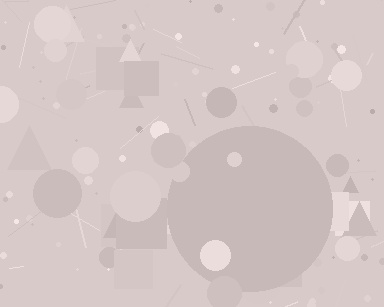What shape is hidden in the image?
A circle is hidden in the image.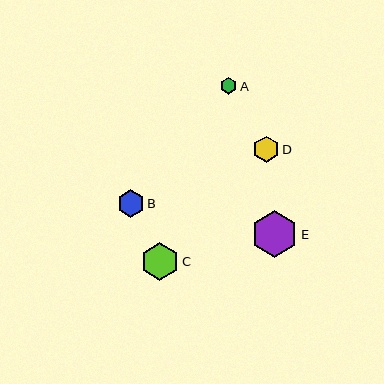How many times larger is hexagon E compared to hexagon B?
Hexagon E is approximately 1.7 times the size of hexagon B.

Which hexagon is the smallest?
Hexagon A is the smallest with a size of approximately 17 pixels.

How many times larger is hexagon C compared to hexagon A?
Hexagon C is approximately 2.2 times the size of hexagon A.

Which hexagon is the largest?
Hexagon E is the largest with a size of approximately 46 pixels.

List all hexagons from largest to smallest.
From largest to smallest: E, C, B, D, A.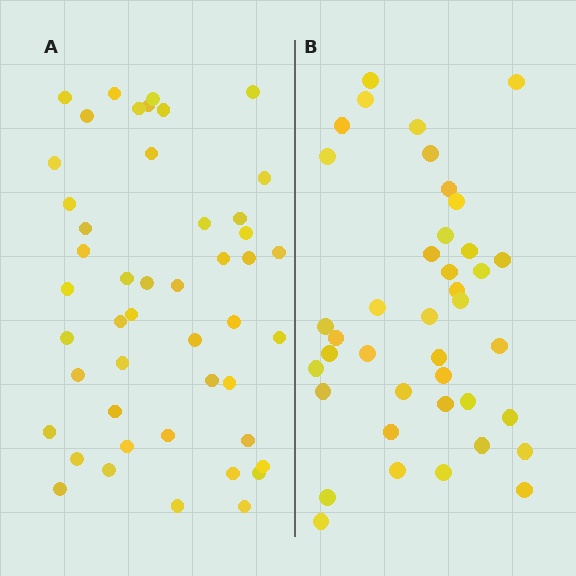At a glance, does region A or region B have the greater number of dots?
Region A (the left region) has more dots.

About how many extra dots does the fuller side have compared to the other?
Region A has roughly 8 or so more dots than region B.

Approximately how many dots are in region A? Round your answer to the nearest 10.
About 50 dots. (The exact count is 47, which rounds to 50.)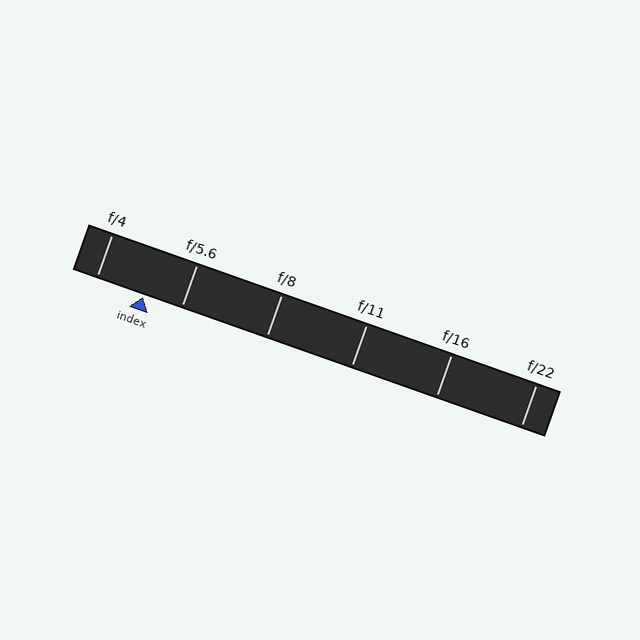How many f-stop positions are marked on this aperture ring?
There are 6 f-stop positions marked.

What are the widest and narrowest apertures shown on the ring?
The widest aperture shown is f/4 and the narrowest is f/22.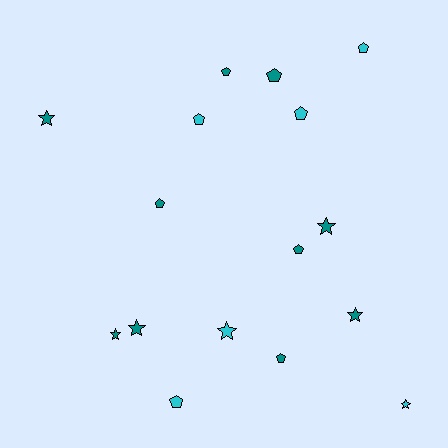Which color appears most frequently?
Teal, with 10 objects.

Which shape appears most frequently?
Pentagon, with 9 objects.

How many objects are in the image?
There are 16 objects.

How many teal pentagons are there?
There are 5 teal pentagons.